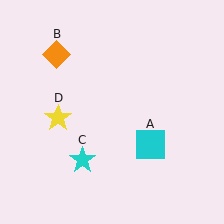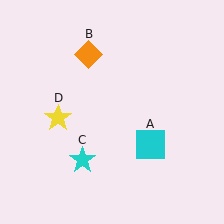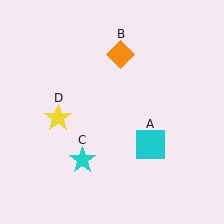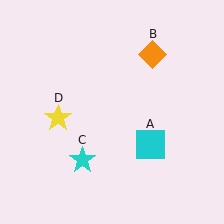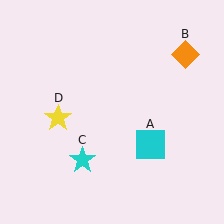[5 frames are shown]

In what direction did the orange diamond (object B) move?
The orange diamond (object B) moved right.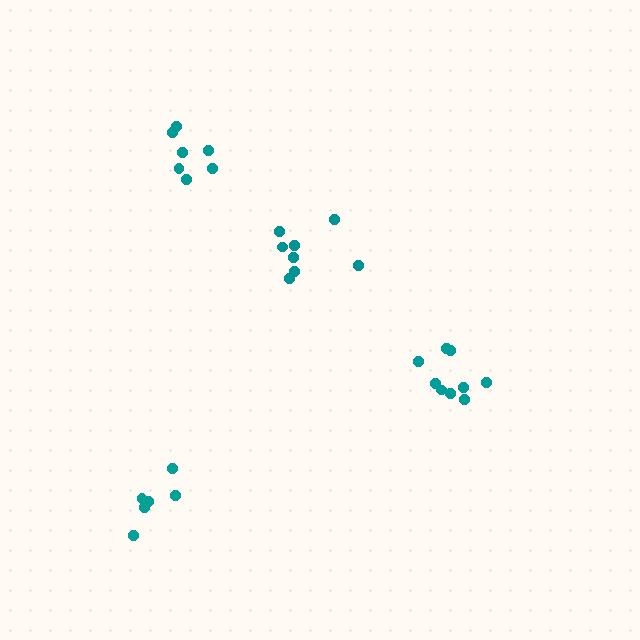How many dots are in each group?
Group 1: 6 dots, Group 2: 7 dots, Group 3: 8 dots, Group 4: 9 dots (30 total).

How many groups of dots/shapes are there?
There are 4 groups.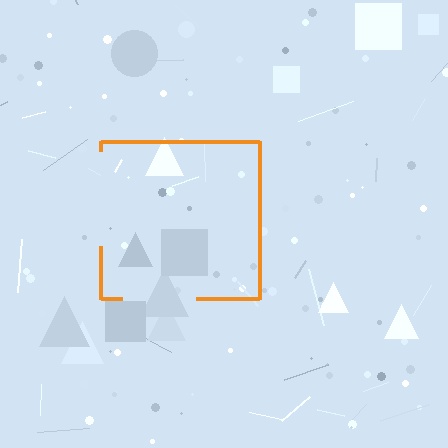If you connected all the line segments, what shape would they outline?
They would outline a square.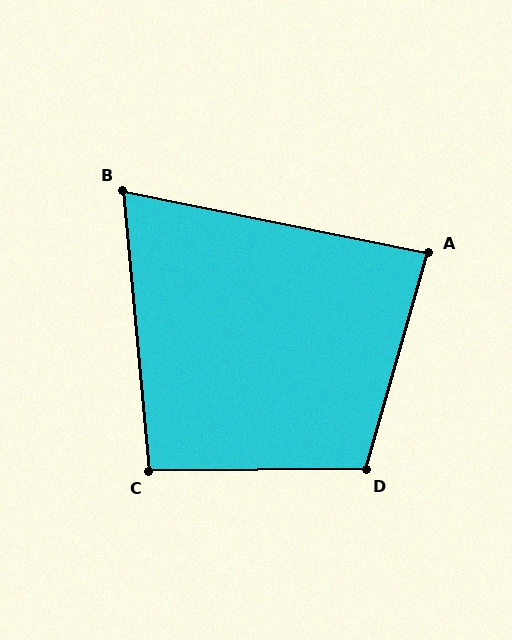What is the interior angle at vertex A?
Approximately 85 degrees (approximately right).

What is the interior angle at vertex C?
Approximately 95 degrees (approximately right).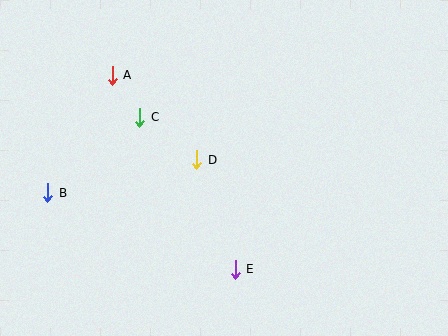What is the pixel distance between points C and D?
The distance between C and D is 71 pixels.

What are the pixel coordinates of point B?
Point B is at (48, 193).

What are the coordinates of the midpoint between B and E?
The midpoint between B and E is at (142, 231).